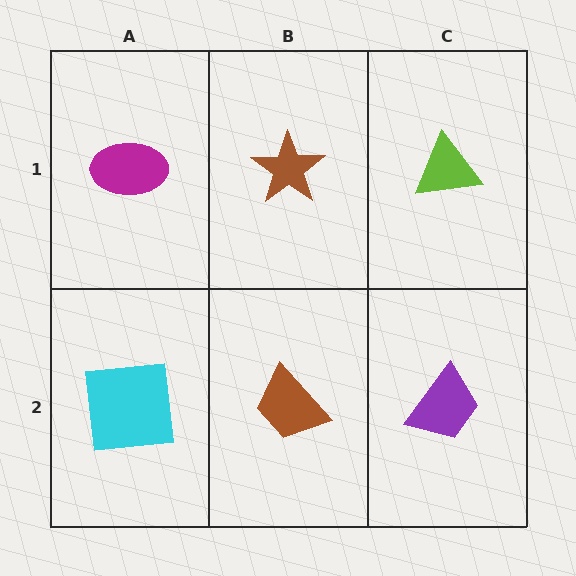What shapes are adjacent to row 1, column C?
A purple trapezoid (row 2, column C), a brown star (row 1, column B).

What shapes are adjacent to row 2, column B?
A brown star (row 1, column B), a cyan square (row 2, column A), a purple trapezoid (row 2, column C).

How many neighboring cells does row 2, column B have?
3.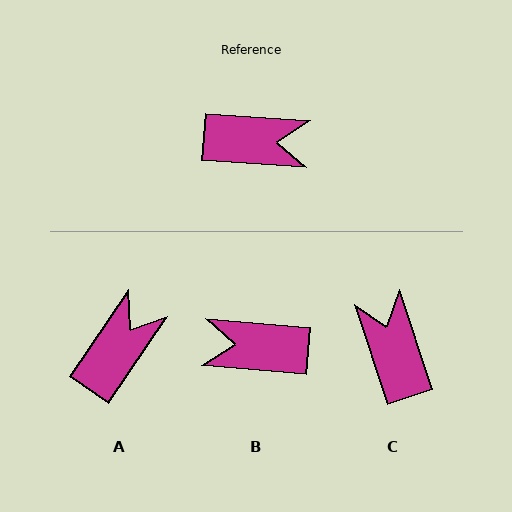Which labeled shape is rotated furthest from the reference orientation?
B, about 179 degrees away.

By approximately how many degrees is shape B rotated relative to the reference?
Approximately 179 degrees counter-clockwise.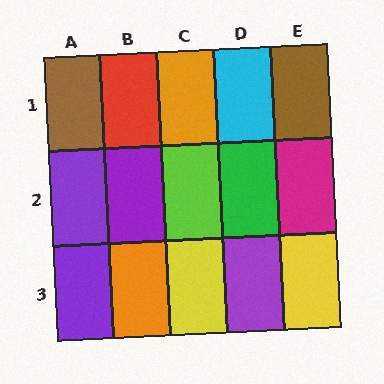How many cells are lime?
1 cell is lime.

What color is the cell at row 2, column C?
Lime.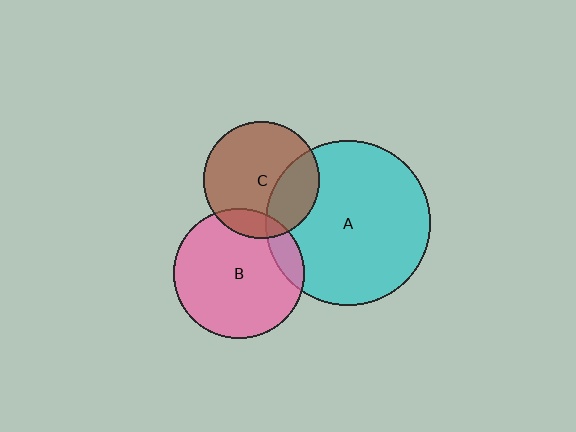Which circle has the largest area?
Circle A (cyan).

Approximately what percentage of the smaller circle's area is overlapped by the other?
Approximately 10%.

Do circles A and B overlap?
Yes.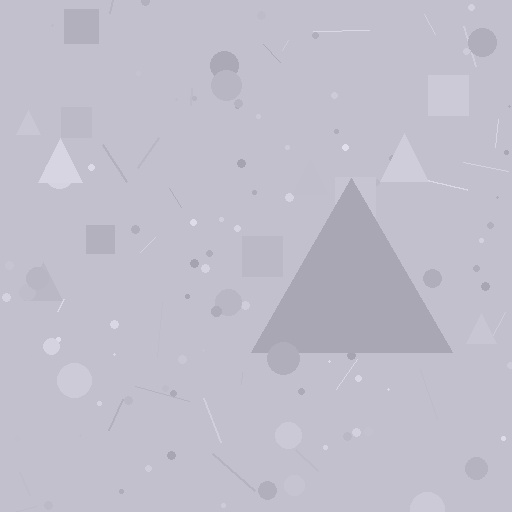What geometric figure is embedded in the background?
A triangle is embedded in the background.